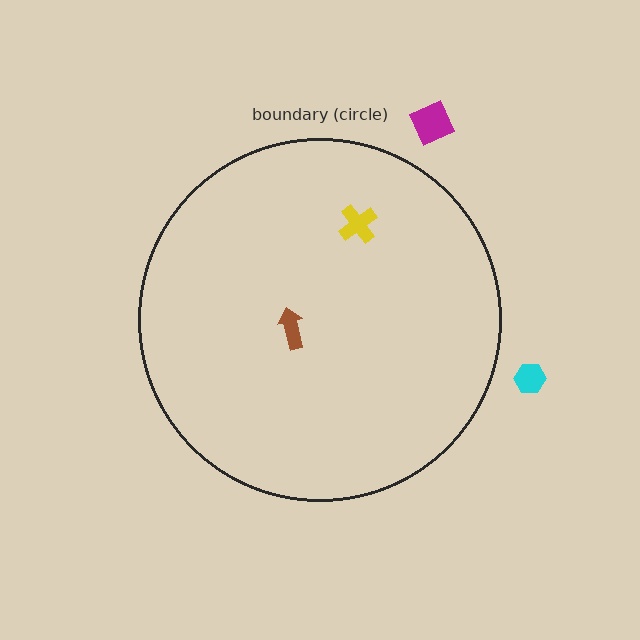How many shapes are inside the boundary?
2 inside, 2 outside.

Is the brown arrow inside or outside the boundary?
Inside.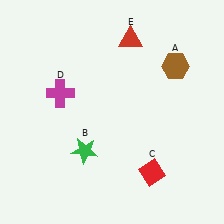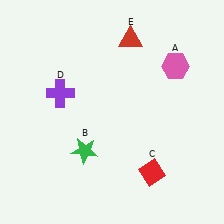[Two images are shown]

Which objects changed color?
A changed from brown to pink. D changed from magenta to purple.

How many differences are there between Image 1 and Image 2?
There are 2 differences between the two images.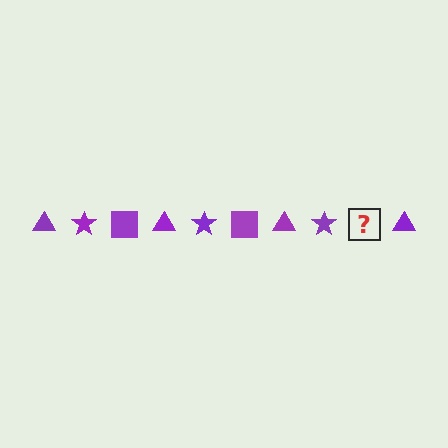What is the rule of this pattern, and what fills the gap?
The rule is that the pattern cycles through triangle, star, square shapes in purple. The gap should be filled with a purple square.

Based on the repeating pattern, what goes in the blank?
The blank should be a purple square.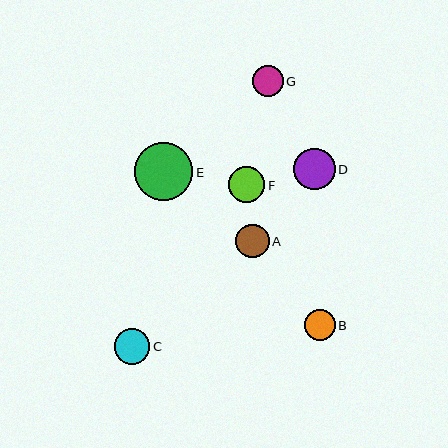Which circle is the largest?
Circle E is the largest with a size of approximately 58 pixels.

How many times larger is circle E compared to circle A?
Circle E is approximately 1.7 times the size of circle A.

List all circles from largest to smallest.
From largest to smallest: E, D, F, C, A, B, G.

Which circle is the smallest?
Circle G is the smallest with a size of approximately 31 pixels.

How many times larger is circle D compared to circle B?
Circle D is approximately 1.3 times the size of circle B.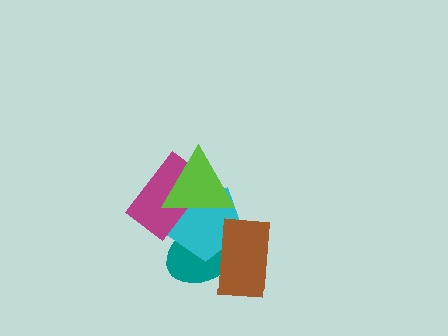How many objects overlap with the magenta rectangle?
3 objects overlap with the magenta rectangle.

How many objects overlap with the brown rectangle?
2 objects overlap with the brown rectangle.